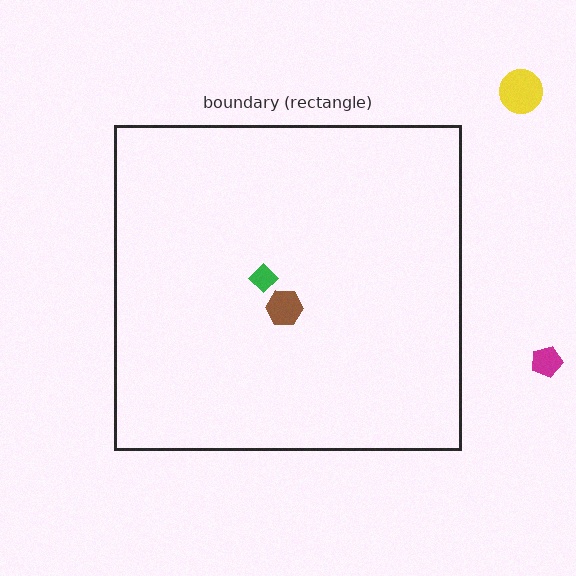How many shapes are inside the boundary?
2 inside, 2 outside.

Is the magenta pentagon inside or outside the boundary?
Outside.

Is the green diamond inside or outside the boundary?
Inside.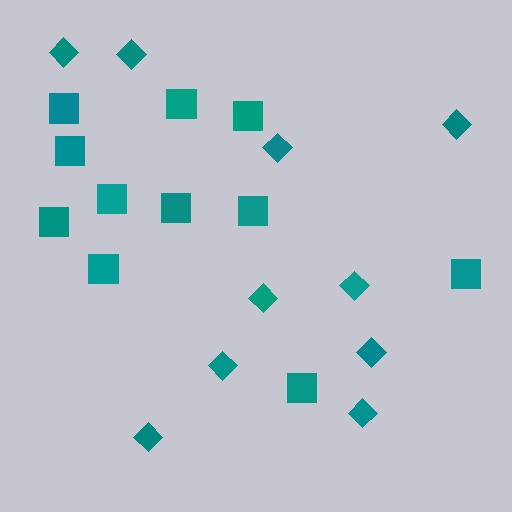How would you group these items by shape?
There are 2 groups: one group of diamonds (10) and one group of squares (11).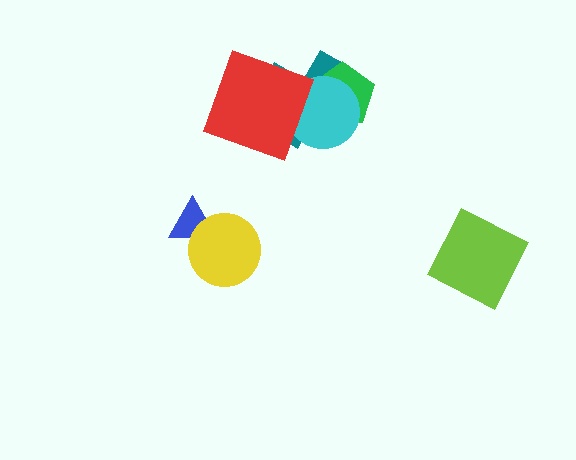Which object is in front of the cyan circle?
The red square is in front of the cyan circle.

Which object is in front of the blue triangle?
The yellow circle is in front of the blue triangle.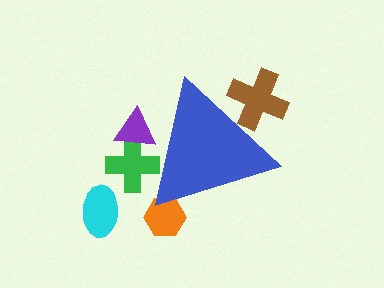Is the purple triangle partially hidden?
Yes, the purple triangle is partially hidden behind the blue triangle.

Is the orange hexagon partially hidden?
Yes, the orange hexagon is partially hidden behind the blue triangle.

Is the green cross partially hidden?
Yes, the green cross is partially hidden behind the blue triangle.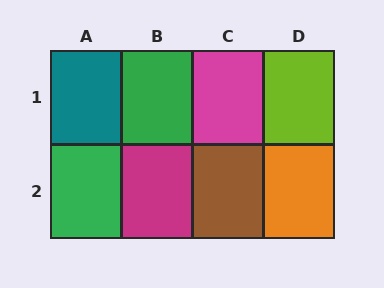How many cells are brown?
1 cell is brown.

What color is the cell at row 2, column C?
Brown.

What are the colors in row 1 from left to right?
Teal, green, magenta, lime.